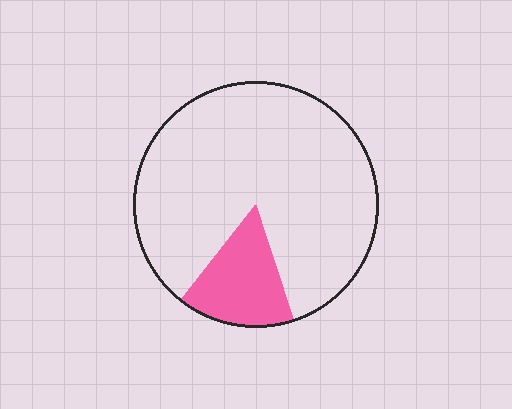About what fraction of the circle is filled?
About one sixth (1/6).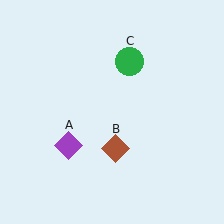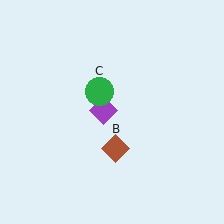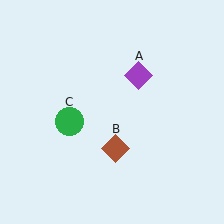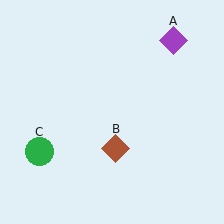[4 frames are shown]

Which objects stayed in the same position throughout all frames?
Brown diamond (object B) remained stationary.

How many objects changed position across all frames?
2 objects changed position: purple diamond (object A), green circle (object C).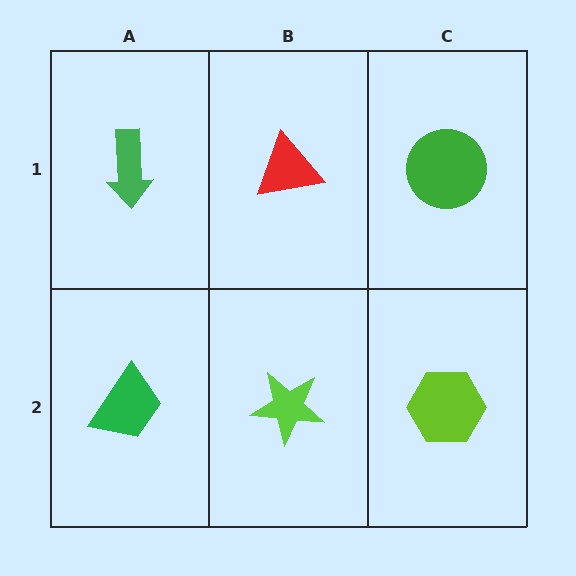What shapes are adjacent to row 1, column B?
A lime star (row 2, column B), a green arrow (row 1, column A), a green circle (row 1, column C).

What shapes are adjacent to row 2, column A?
A green arrow (row 1, column A), a lime star (row 2, column B).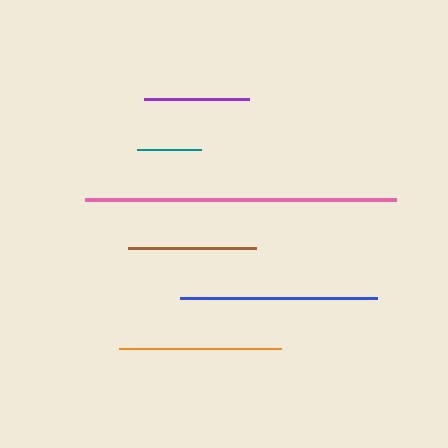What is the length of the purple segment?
The purple segment is approximately 105 pixels long.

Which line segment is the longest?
The pink line is the longest at approximately 311 pixels.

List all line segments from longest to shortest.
From longest to shortest: pink, blue, orange, brown, purple, teal.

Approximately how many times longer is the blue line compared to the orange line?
The blue line is approximately 1.2 times the length of the orange line.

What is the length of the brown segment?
The brown segment is approximately 129 pixels long.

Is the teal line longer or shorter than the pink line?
The pink line is longer than the teal line.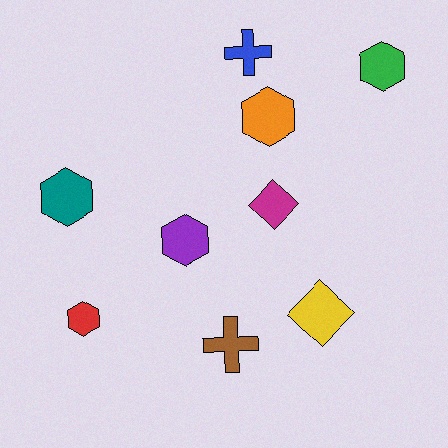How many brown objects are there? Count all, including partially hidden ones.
There is 1 brown object.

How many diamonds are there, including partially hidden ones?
There are 2 diamonds.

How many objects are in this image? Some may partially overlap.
There are 9 objects.